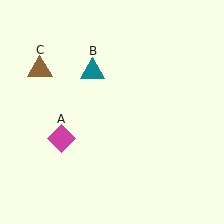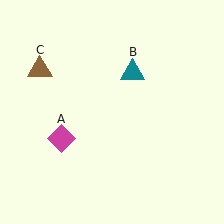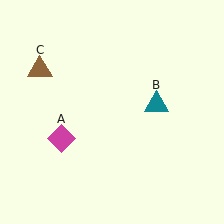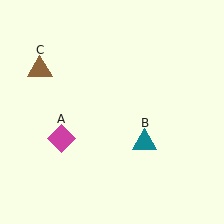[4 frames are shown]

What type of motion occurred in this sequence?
The teal triangle (object B) rotated clockwise around the center of the scene.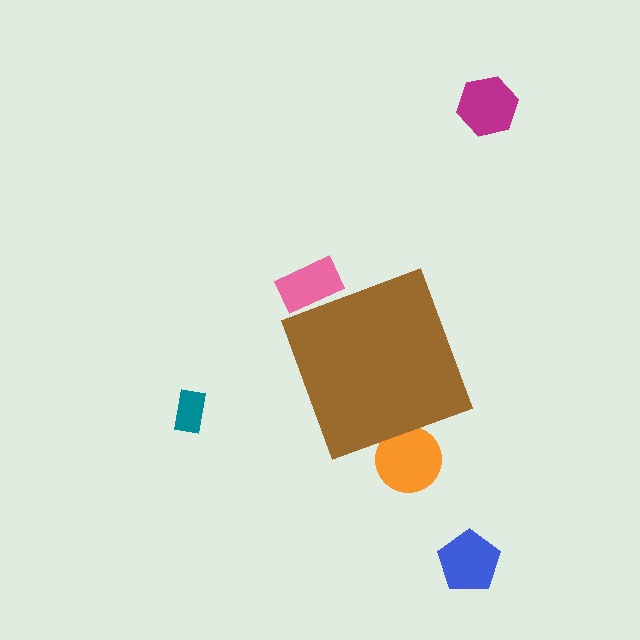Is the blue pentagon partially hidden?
No, the blue pentagon is fully visible.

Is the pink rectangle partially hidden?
Yes, the pink rectangle is partially hidden behind the brown diamond.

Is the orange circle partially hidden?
Yes, the orange circle is partially hidden behind the brown diamond.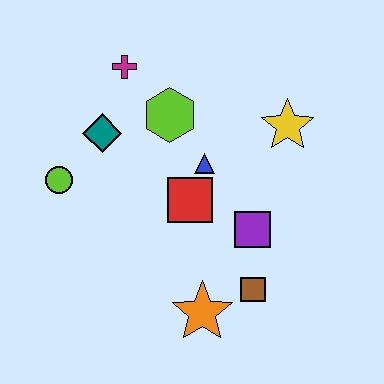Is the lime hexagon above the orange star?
Yes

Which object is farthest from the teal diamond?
The brown square is farthest from the teal diamond.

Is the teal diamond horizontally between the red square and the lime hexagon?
No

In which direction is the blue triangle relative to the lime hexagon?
The blue triangle is below the lime hexagon.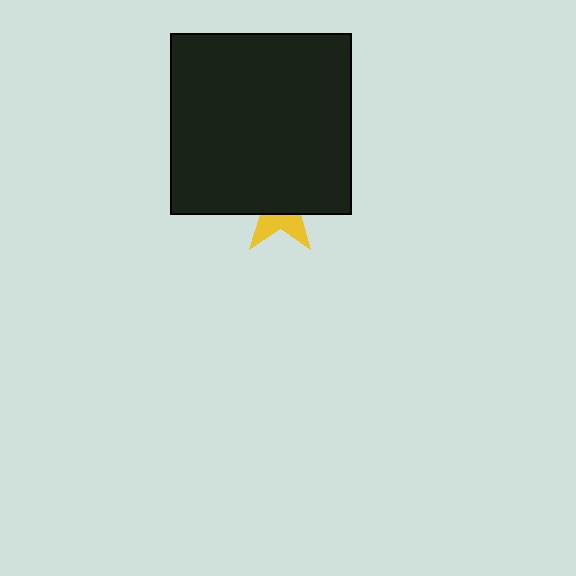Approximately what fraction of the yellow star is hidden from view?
Roughly 65% of the yellow star is hidden behind the black square.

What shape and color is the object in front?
The object in front is a black square.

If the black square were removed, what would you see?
You would see the complete yellow star.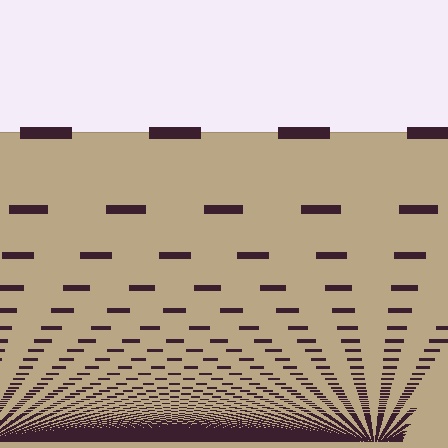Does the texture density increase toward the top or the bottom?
Density increases toward the bottom.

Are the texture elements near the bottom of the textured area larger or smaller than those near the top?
Smaller. The gradient is inverted — elements near the bottom are smaller and denser.